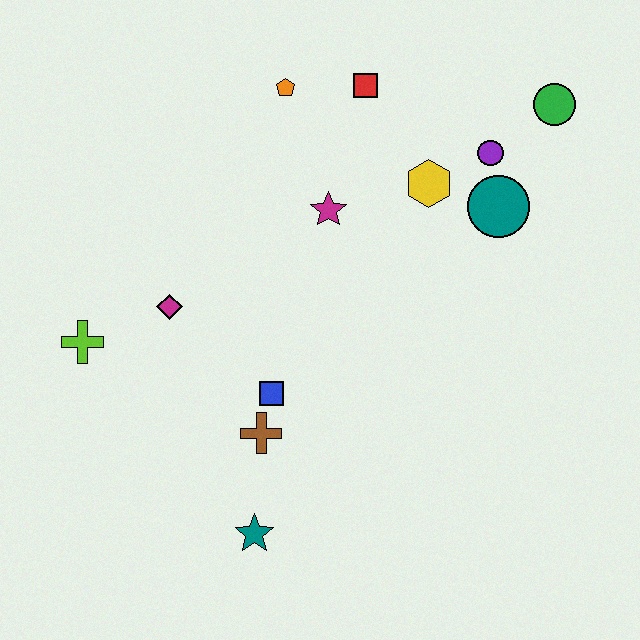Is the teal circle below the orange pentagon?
Yes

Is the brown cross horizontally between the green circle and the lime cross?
Yes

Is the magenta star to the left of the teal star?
No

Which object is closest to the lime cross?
The magenta diamond is closest to the lime cross.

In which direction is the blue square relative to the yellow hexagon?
The blue square is below the yellow hexagon.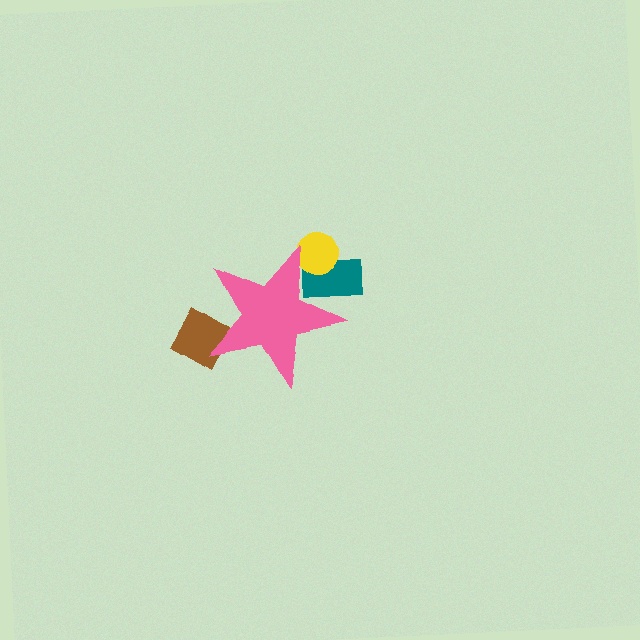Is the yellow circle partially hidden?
Yes, the yellow circle is partially hidden behind the pink star.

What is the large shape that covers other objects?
A pink star.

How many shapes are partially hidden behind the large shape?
3 shapes are partially hidden.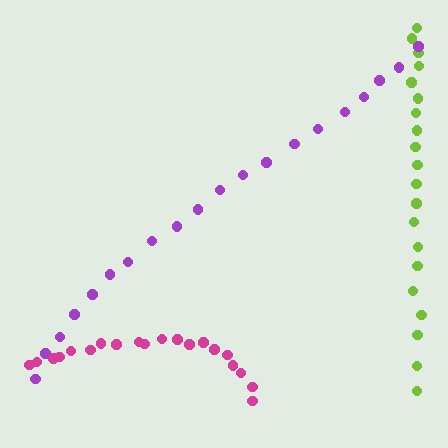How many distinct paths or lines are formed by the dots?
There are 3 distinct paths.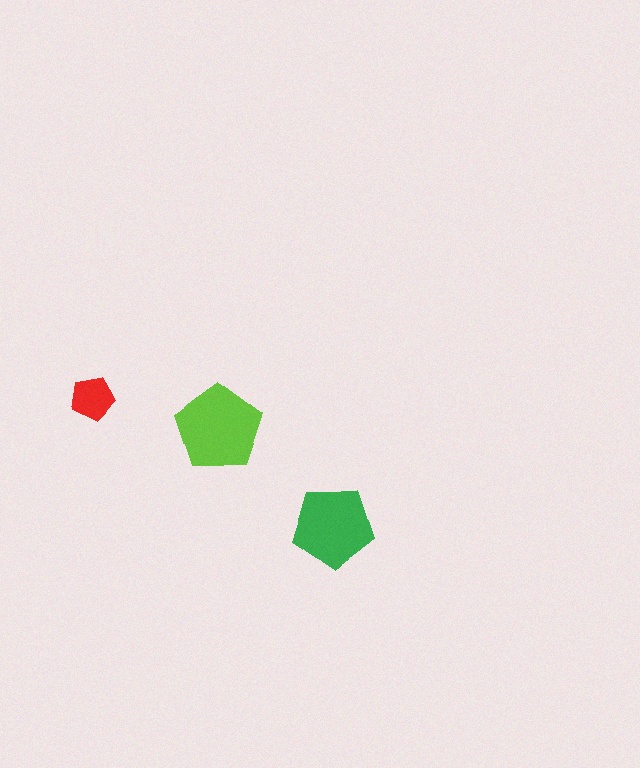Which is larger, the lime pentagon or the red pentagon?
The lime one.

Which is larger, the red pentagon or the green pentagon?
The green one.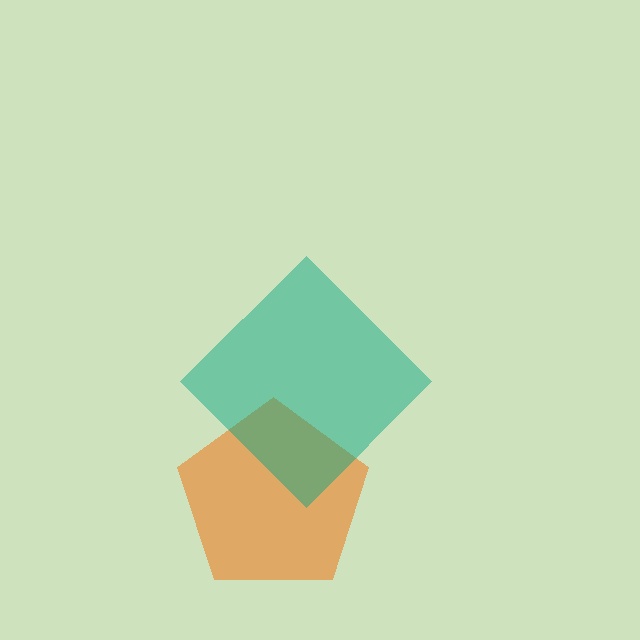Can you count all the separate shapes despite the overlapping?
Yes, there are 2 separate shapes.